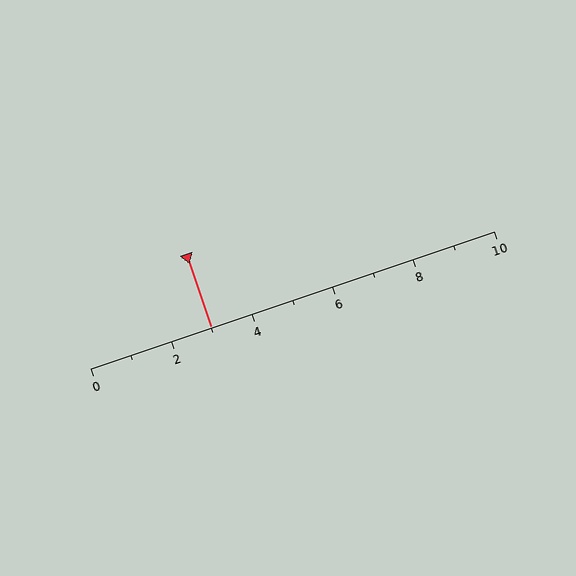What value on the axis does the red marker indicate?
The marker indicates approximately 3.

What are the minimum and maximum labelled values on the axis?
The axis runs from 0 to 10.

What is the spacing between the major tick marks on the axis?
The major ticks are spaced 2 apart.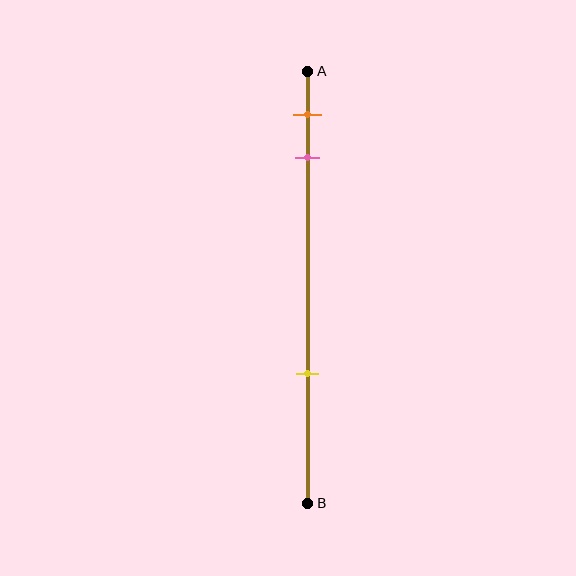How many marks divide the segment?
There are 3 marks dividing the segment.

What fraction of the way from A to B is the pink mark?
The pink mark is approximately 20% (0.2) of the way from A to B.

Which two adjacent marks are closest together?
The orange and pink marks are the closest adjacent pair.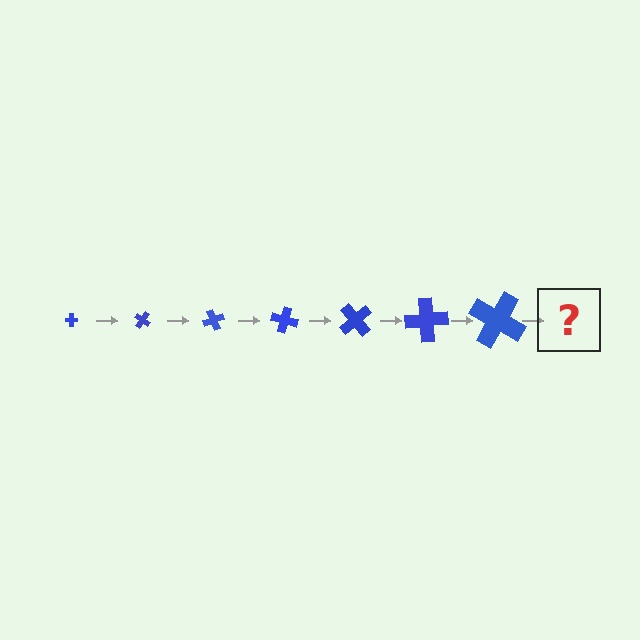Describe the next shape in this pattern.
It should be a cross, larger than the previous one and rotated 245 degrees from the start.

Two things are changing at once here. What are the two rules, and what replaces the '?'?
The two rules are that the cross grows larger each step and it rotates 35 degrees each step. The '?' should be a cross, larger than the previous one and rotated 245 degrees from the start.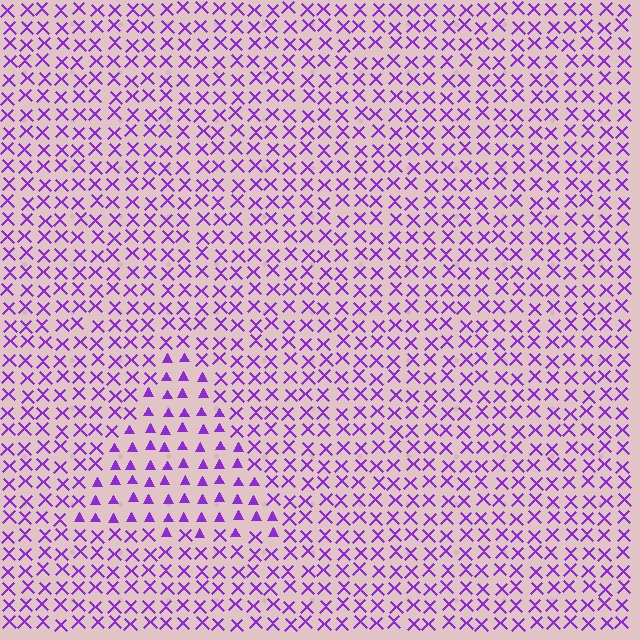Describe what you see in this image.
The image is filled with small purple elements arranged in a uniform grid. A triangle-shaped region contains triangles, while the surrounding area contains X marks. The boundary is defined purely by the change in element shape.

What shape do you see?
I see a triangle.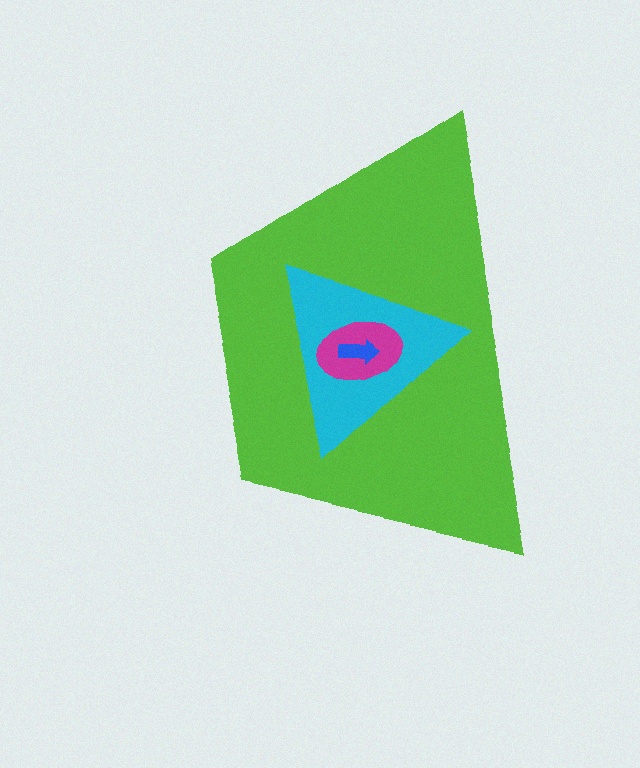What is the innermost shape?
The blue arrow.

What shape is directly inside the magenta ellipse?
The blue arrow.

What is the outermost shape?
The lime trapezoid.